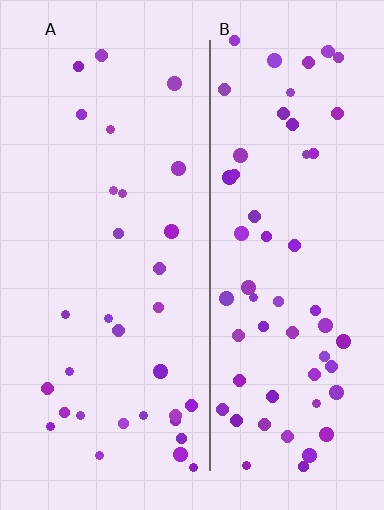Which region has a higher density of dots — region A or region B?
B (the right).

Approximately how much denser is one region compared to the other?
Approximately 1.9× — region B over region A.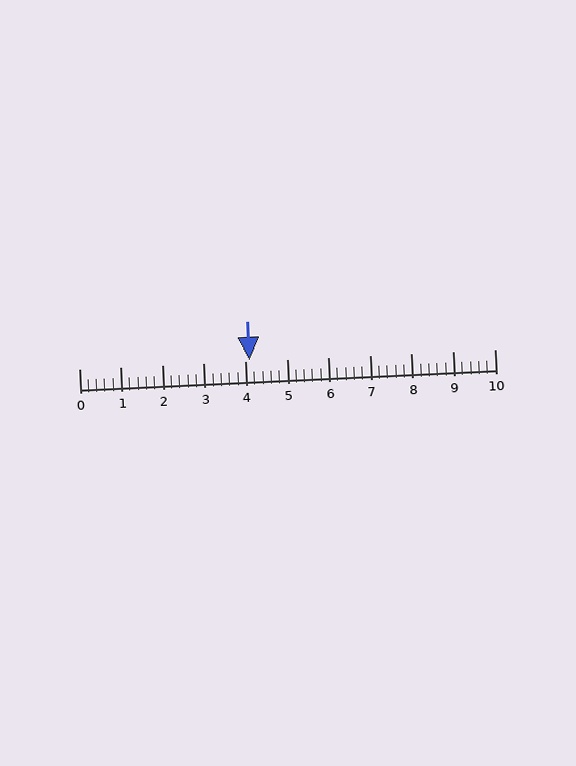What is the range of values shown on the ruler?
The ruler shows values from 0 to 10.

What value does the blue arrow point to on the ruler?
The blue arrow points to approximately 4.1.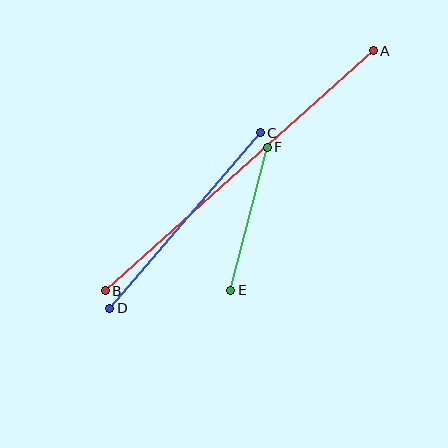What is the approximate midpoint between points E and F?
The midpoint is at approximately (249, 219) pixels.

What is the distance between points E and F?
The distance is approximately 148 pixels.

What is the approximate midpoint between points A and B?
The midpoint is at approximately (239, 171) pixels.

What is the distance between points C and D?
The distance is approximately 231 pixels.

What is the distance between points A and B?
The distance is approximately 360 pixels.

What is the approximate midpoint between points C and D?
The midpoint is at approximately (185, 220) pixels.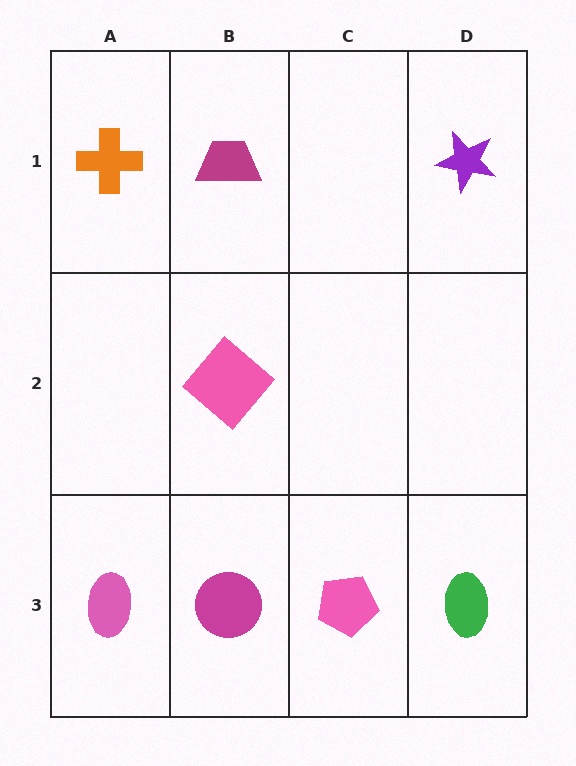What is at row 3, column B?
A magenta circle.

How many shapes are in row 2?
1 shape.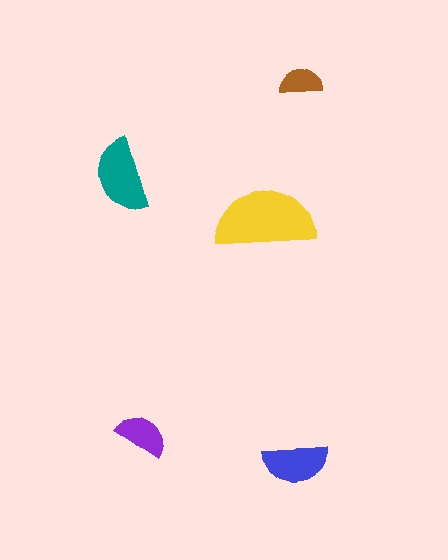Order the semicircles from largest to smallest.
the yellow one, the teal one, the blue one, the purple one, the brown one.